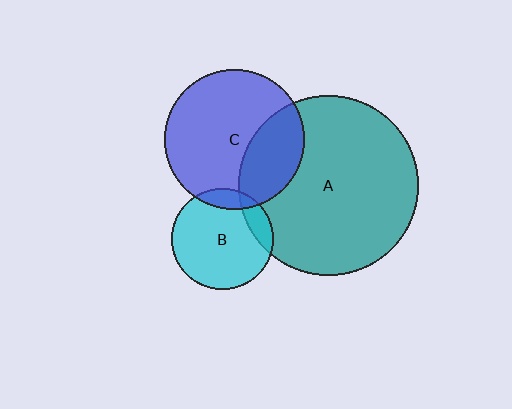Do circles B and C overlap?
Yes.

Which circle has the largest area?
Circle A (teal).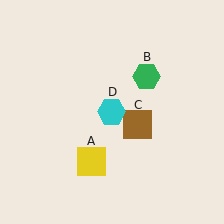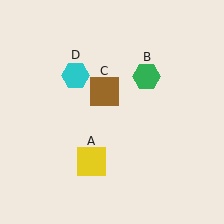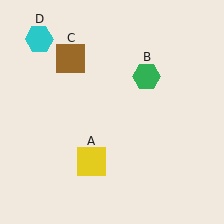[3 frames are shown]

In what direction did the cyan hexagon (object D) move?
The cyan hexagon (object D) moved up and to the left.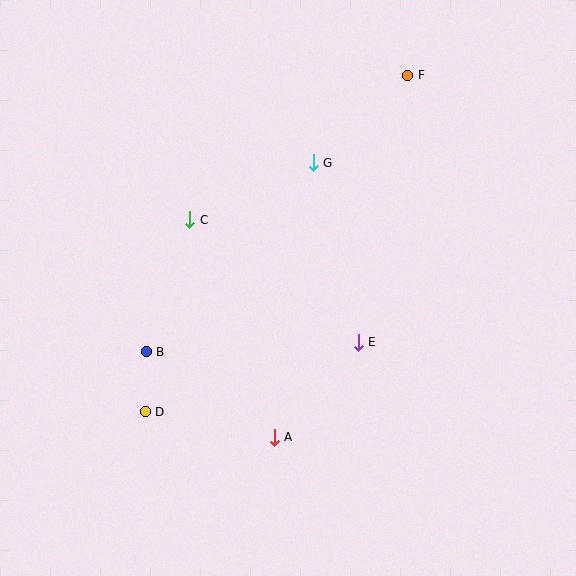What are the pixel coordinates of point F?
Point F is at (408, 75).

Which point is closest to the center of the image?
Point E at (358, 342) is closest to the center.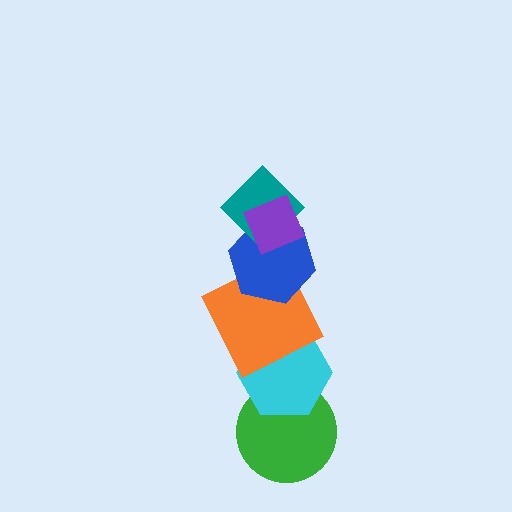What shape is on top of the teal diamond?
The purple diamond is on top of the teal diamond.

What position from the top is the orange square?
The orange square is 4th from the top.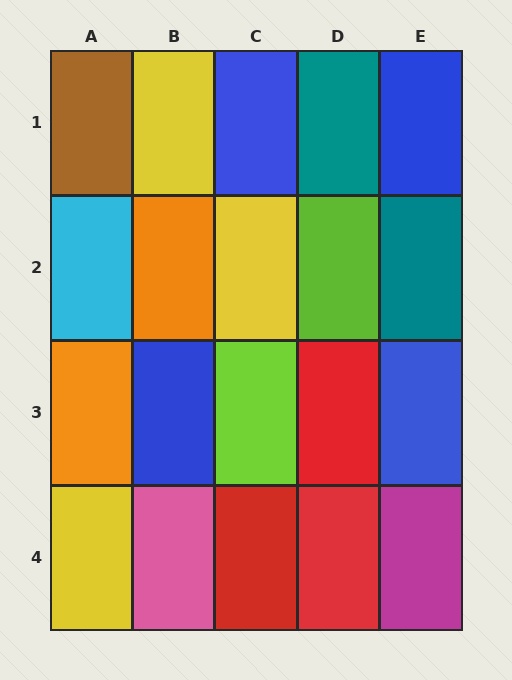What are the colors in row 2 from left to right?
Cyan, orange, yellow, lime, teal.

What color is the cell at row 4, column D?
Red.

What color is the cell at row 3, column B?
Blue.